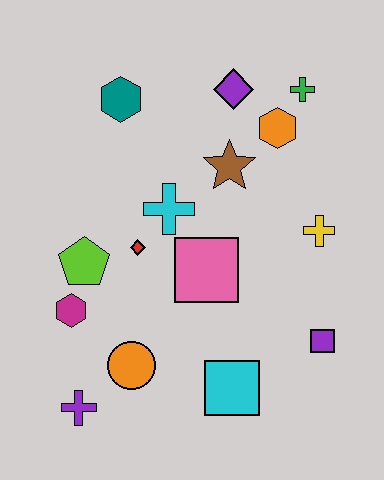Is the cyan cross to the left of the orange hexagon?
Yes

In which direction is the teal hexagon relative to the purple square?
The teal hexagon is above the purple square.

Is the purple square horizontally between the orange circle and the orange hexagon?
No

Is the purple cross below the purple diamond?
Yes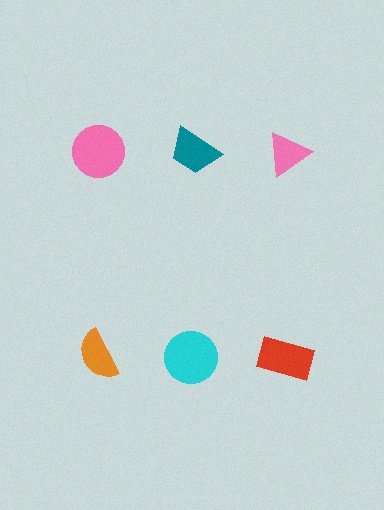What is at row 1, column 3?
A pink triangle.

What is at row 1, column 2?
A teal trapezoid.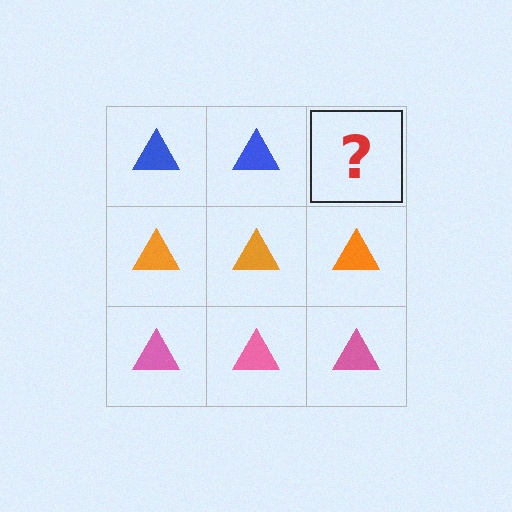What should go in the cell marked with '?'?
The missing cell should contain a blue triangle.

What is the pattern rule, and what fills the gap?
The rule is that each row has a consistent color. The gap should be filled with a blue triangle.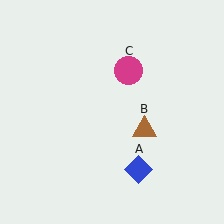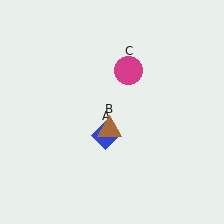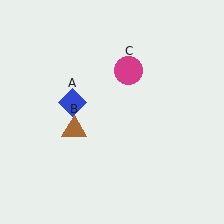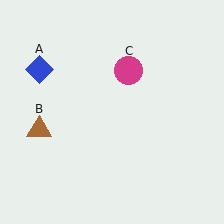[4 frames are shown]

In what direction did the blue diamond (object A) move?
The blue diamond (object A) moved up and to the left.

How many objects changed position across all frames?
2 objects changed position: blue diamond (object A), brown triangle (object B).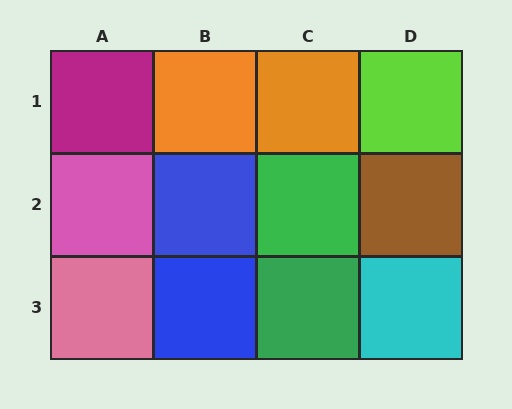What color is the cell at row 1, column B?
Orange.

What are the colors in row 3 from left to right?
Pink, blue, green, cyan.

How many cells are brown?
1 cell is brown.